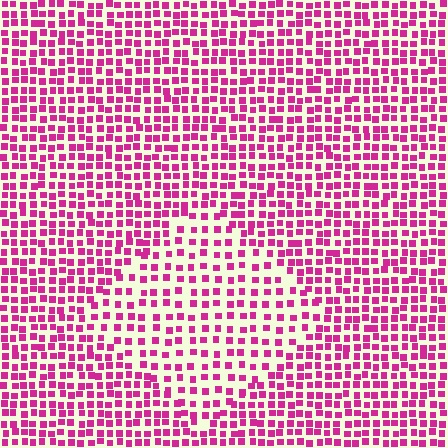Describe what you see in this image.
The image contains small magenta elements arranged at two different densities. A diamond-shaped region is visible where the elements are less densely packed than the surrounding area.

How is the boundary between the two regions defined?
The boundary is defined by a change in element density (approximately 1.7x ratio). All elements are the same color, size, and shape.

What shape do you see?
I see a diamond.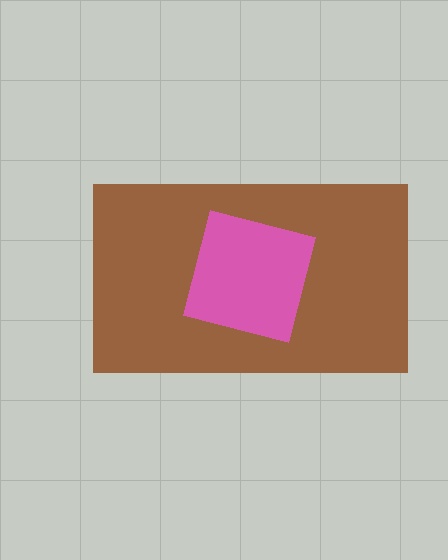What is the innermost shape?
The pink square.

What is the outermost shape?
The brown rectangle.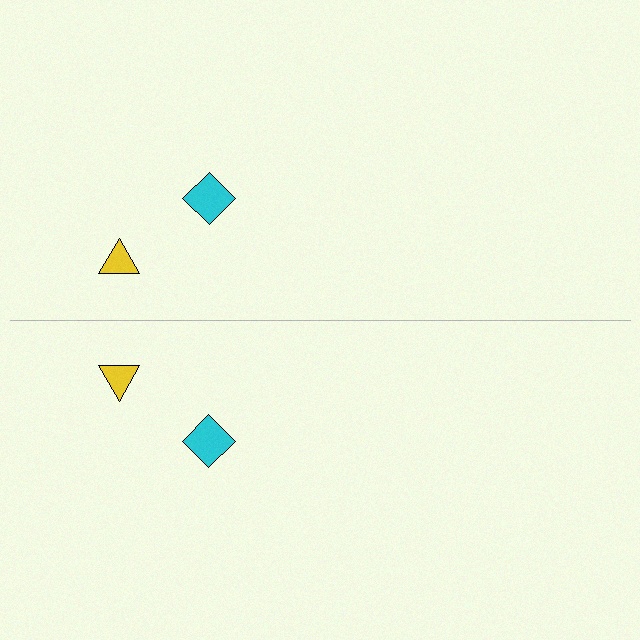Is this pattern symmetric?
Yes, this pattern has bilateral (reflection) symmetry.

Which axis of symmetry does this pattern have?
The pattern has a horizontal axis of symmetry running through the center of the image.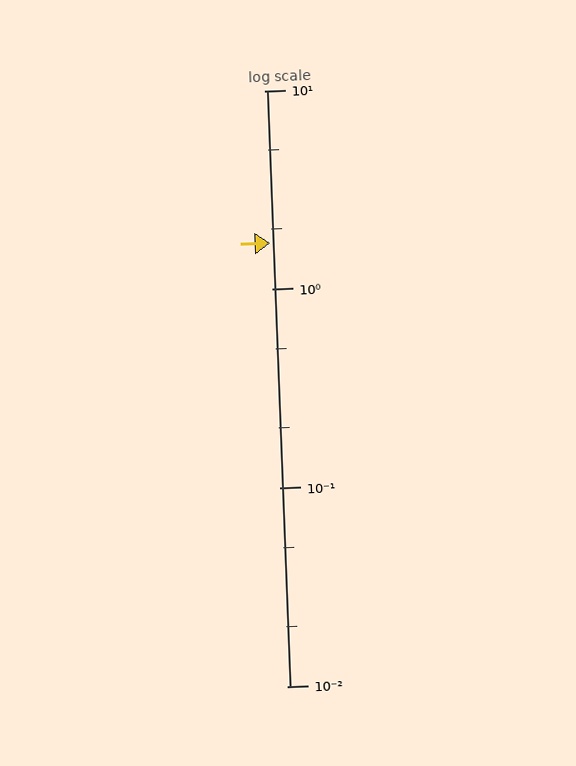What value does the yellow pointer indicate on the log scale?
The pointer indicates approximately 1.7.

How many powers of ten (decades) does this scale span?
The scale spans 3 decades, from 0.01 to 10.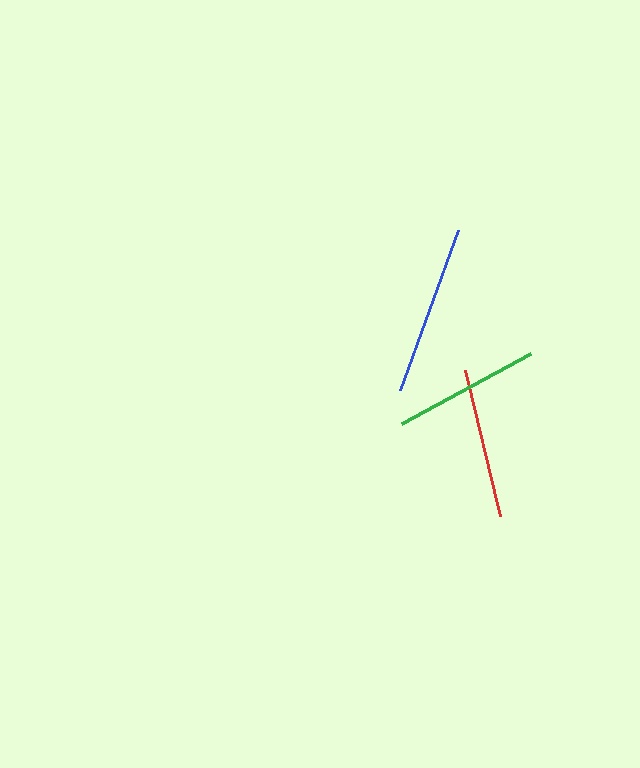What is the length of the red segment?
The red segment is approximately 150 pixels long.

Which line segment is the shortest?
The green line is the shortest at approximately 147 pixels.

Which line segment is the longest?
The blue line is the longest at approximately 170 pixels.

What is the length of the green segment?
The green segment is approximately 147 pixels long.